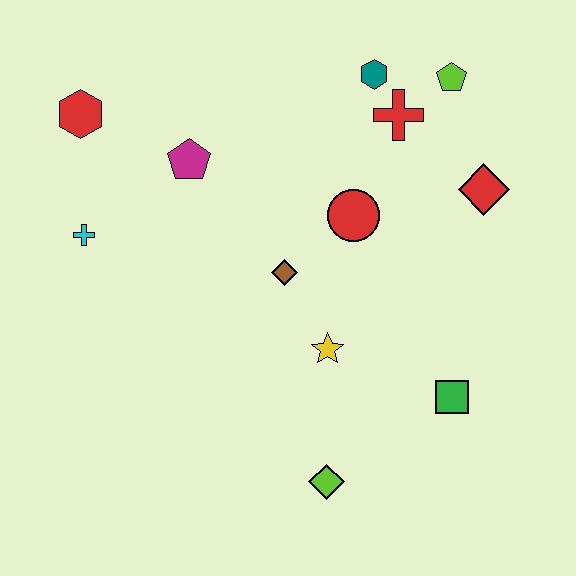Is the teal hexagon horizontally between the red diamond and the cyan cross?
Yes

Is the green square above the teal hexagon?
No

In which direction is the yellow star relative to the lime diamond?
The yellow star is above the lime diamond.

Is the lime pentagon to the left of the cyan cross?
No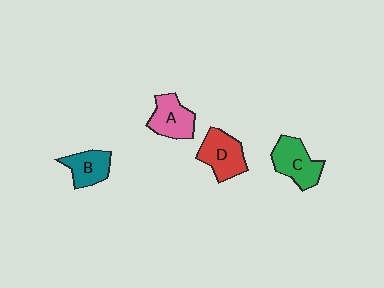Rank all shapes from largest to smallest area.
From largest to smallest: C (green), D (red), A (pink), B (teal).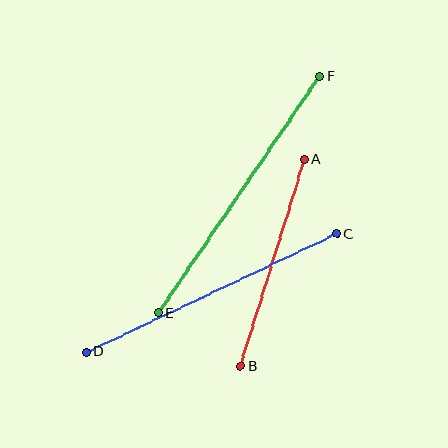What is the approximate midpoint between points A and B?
The midpoint is at approximately (272, 263) pixels.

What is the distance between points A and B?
The distance is approximately 216 pixels.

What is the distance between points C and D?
The distance is approximately 277 pixels.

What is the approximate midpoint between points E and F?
The midpoint is at approximately (239, 195) pixels.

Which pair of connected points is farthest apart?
Points E and F are farthest apart.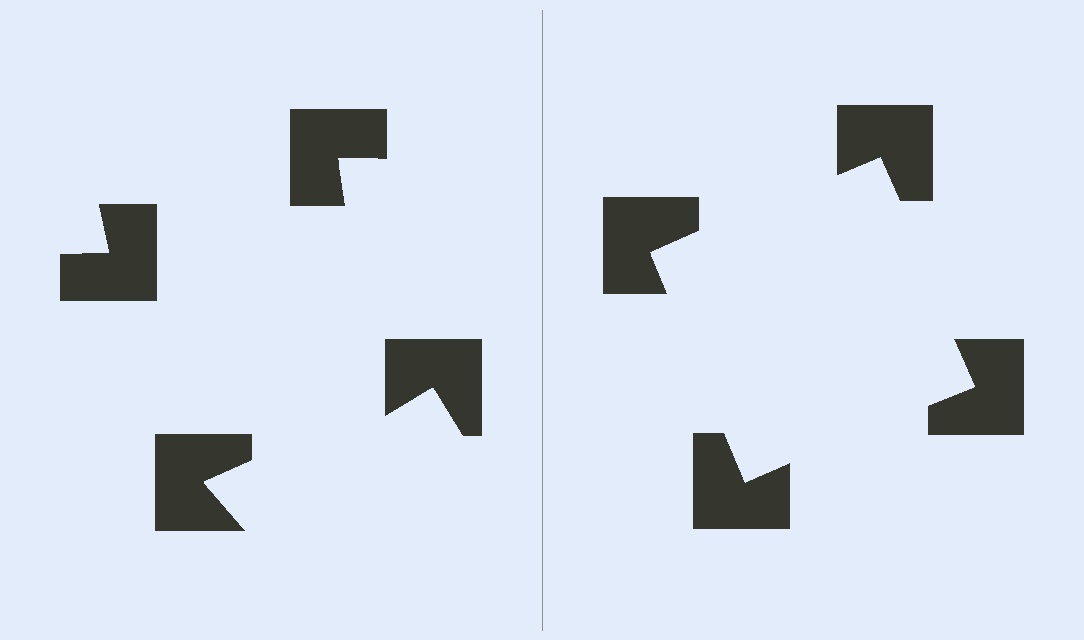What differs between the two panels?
The notched squares are positioned identically on both sides; only the wedge orientations differ. On the right they align to a square; on the left they are misaligned.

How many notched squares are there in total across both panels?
8 — 4 on each side.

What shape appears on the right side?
An illusory square.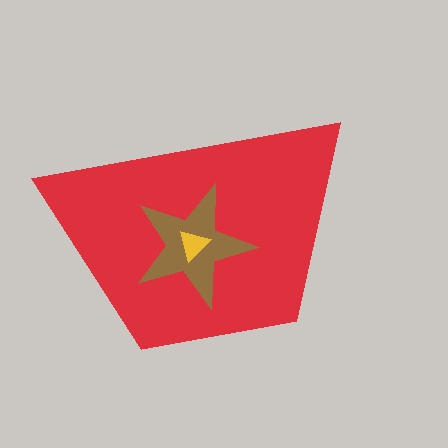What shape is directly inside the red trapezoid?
The brown star.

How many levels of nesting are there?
3.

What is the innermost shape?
The yellow triangle.